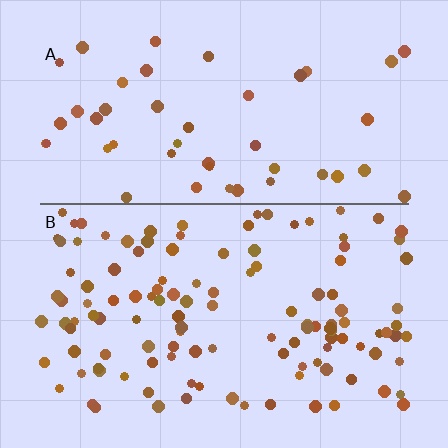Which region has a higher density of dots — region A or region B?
B (the bottom).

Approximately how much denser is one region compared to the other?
Approximately 2.5× — region B over region A.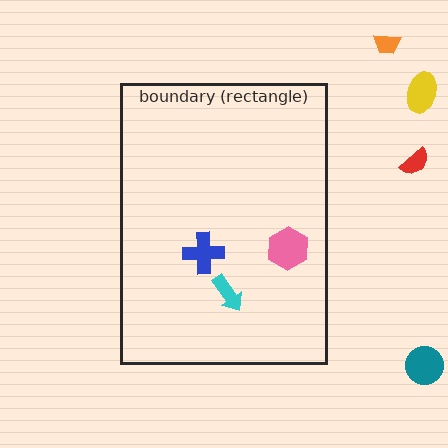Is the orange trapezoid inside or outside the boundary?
Outside.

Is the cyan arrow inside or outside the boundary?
Inside.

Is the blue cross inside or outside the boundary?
Inside.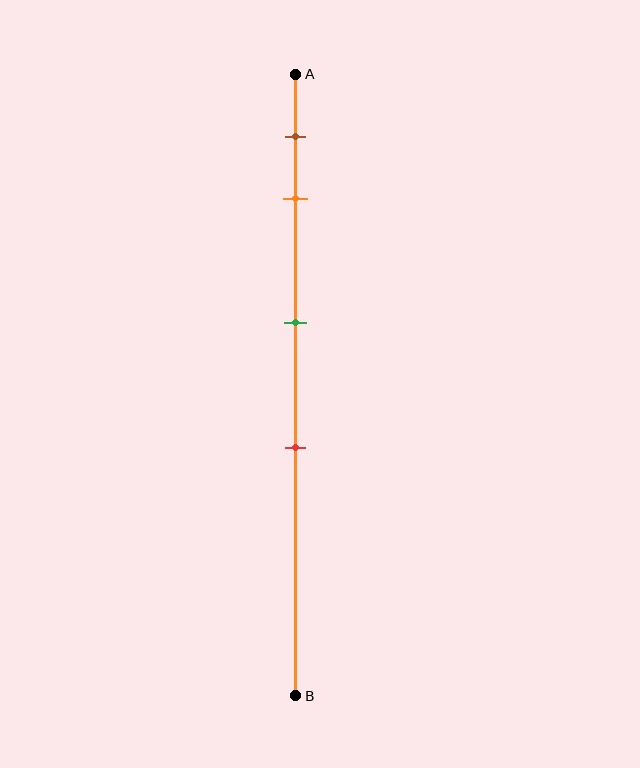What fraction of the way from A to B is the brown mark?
The brown mark is approximately 10% (0.1) of the way from A to B.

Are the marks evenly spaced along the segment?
No, the marks are not evenly spaced.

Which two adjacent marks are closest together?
The brown and orange marks are the closest adjacent pair.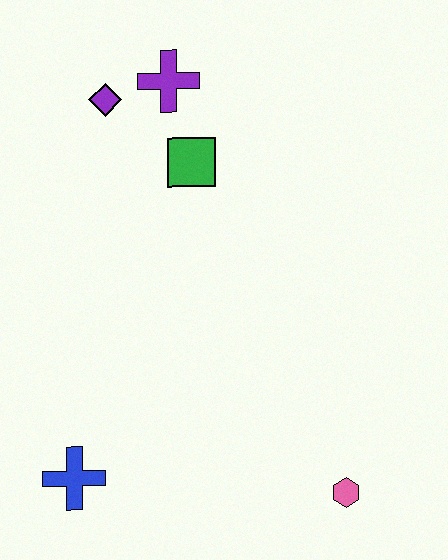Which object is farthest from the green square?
The pink hexagon is farthest from the green square.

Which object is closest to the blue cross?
The pink hexagon is closest to the blue cross.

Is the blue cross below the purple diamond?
Yes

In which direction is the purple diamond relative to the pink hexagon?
The purple diamond is above the pink hexagon.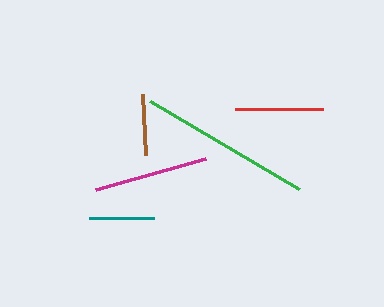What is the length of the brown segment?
The brown segment is approximately 61 pixels long.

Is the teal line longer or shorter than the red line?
The red line is longer than the teal line.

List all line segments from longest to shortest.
From longest to shortest: green, magenta, red, teal, brown.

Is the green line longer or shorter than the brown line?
The green line is longer than the brown line.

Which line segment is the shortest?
The brown line is the shortest at approximately 61 pixels.